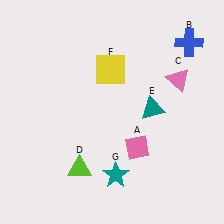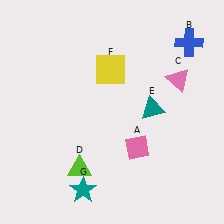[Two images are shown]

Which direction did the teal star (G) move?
The teal star (G) moved left.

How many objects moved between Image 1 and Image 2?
1 object moved between the two images.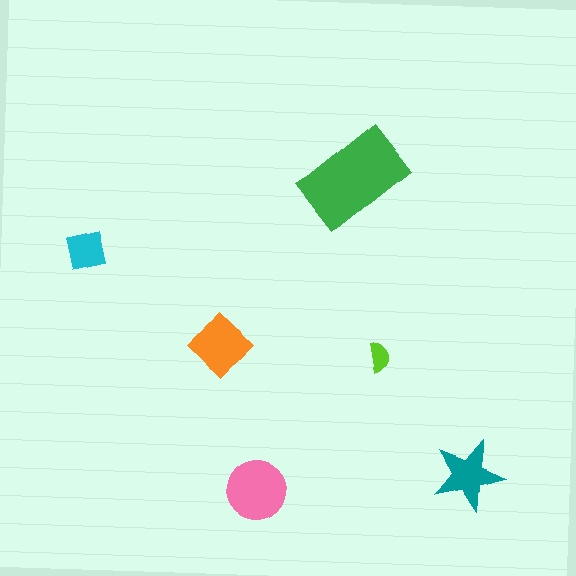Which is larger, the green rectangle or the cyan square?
The green rectangle.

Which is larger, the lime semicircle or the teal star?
The teal star.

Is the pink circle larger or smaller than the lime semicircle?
Larger.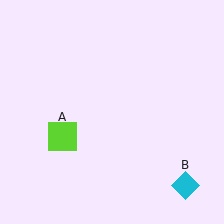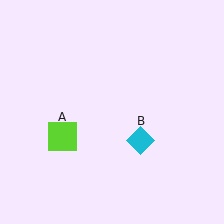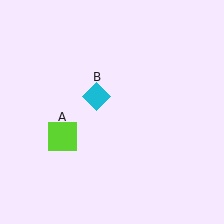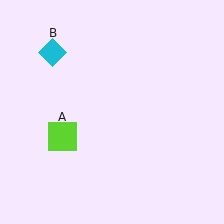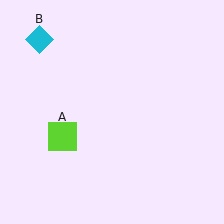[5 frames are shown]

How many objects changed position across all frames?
1 object changed position: cyan diamond (object B).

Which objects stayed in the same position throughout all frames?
Lime square (object A) remained stationary.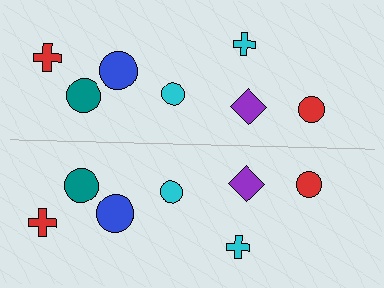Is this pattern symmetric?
Yes, this pattern has bilateral (reflection) symmetry.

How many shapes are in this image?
There are 14 shapes in this image.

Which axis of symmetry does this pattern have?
The pattern has a horizontal axis of symmetry running through the center of the image.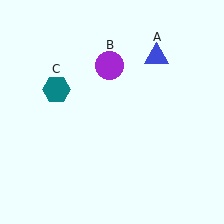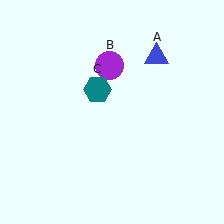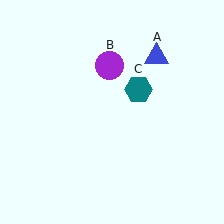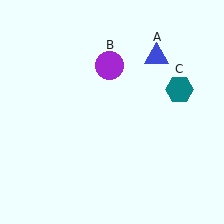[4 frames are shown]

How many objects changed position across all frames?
1 object changed position: teal hexagon (object C).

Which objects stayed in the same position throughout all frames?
Blue triangle (object A) and purple circle (object B) remained stationary.